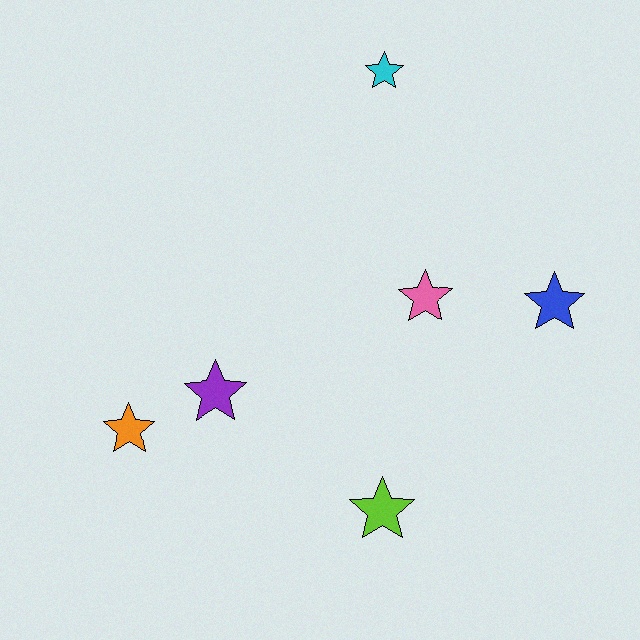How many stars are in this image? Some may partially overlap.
There are 6 stars.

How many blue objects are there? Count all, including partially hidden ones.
There is 1 blue object.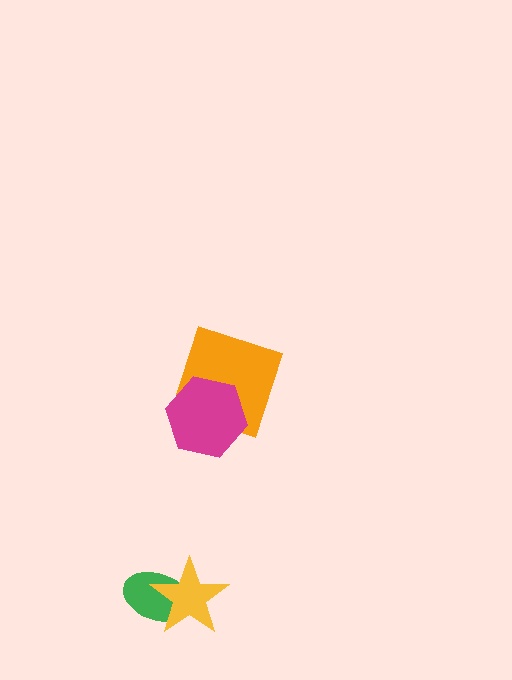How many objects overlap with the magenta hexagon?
1 object overlaps with the magenta hexagon.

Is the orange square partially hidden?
Yes, it is partially covered by another shape.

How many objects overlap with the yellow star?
1 object overlaps with the yellow star.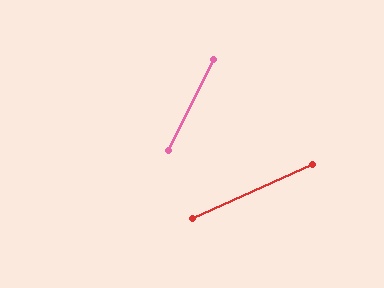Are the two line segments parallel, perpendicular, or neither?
Neither parallel nor perpendicular — they differ by about 39°.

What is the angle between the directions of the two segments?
Approximately 39 degrees.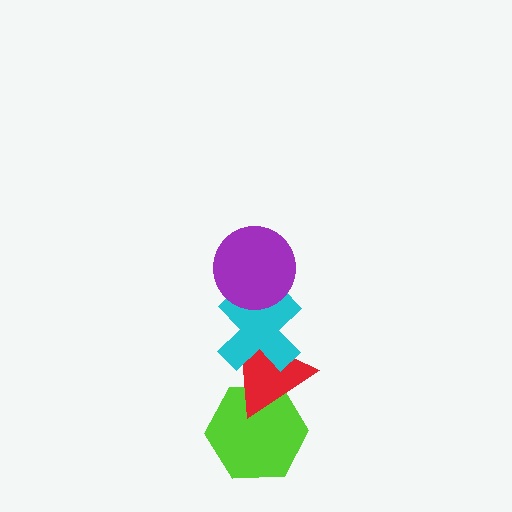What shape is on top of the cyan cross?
The purple circle is on top of the cyan cross.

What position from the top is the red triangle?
The red triangle is 3rd from the top.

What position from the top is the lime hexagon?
The lime hexagon is 4th from the top.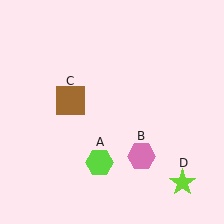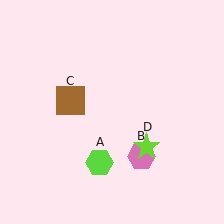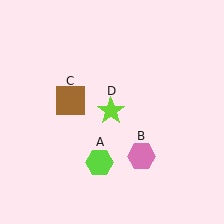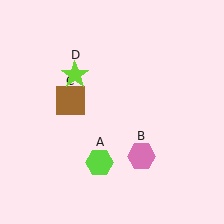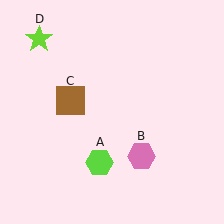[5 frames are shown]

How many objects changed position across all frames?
1 object changed position: lime star (object D).